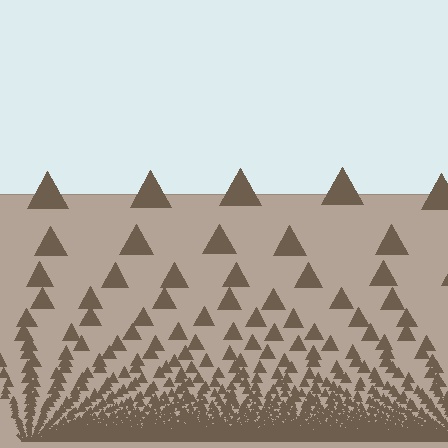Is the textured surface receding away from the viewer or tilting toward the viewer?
The surface appears to tilt toward the viewer. Texture elements get larger and sparser toward the top.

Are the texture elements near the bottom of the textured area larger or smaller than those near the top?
Smaller. The gradient is inverted — elements near the bottom are smaller and denser.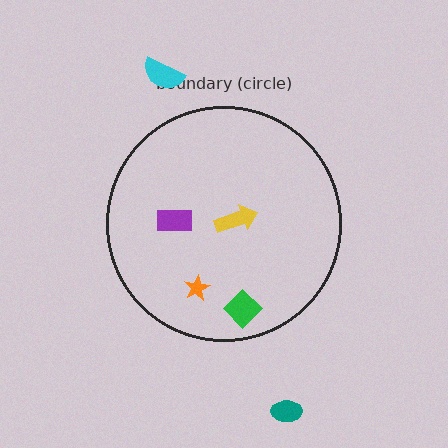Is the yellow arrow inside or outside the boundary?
Inside.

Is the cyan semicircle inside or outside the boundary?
Outside.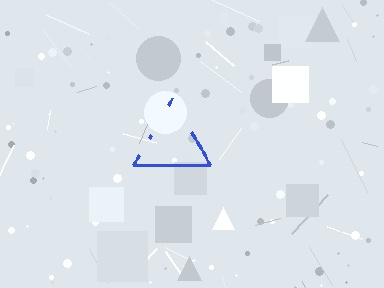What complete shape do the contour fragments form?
The contour fragments form a triangle.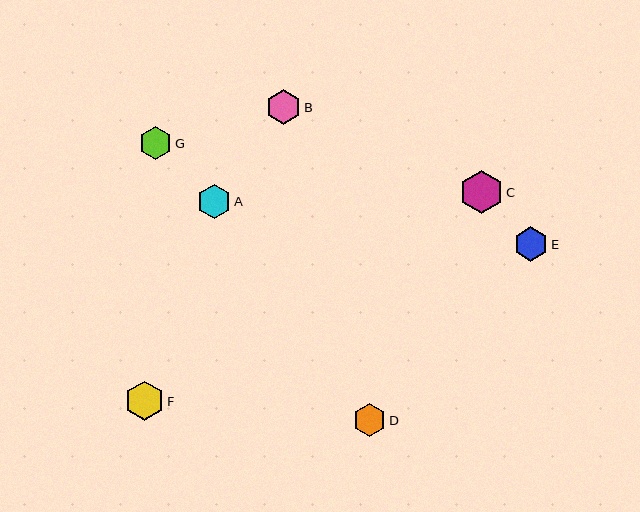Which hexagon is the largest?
Hexagon C is the largest with a size of approximately 43 pixels.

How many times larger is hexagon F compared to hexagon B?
Hexagon F is approximately 1.1 times the size of hexagon B.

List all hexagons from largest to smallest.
From largest to smallest: C, F, E, B, A, D, G.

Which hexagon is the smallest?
Hexagon G is the smallest with a size of approximately 33 pixels.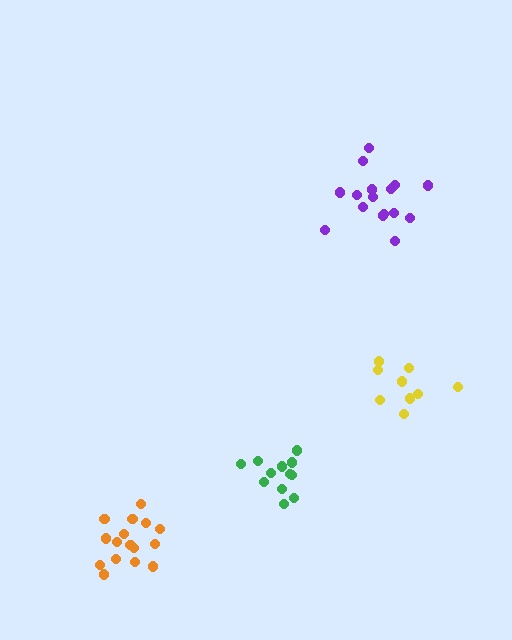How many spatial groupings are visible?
There are 4 spatial groupings.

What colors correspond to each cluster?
The clusters are colored: yellow, orange, green, purple.